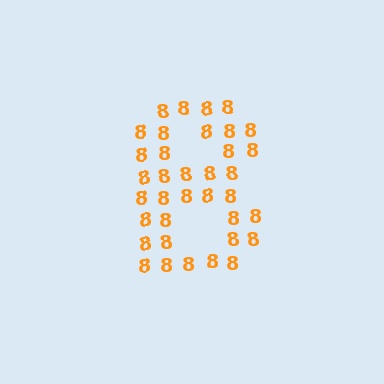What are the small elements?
The small elements are digit 8's.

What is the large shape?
The large shape is the digit 8.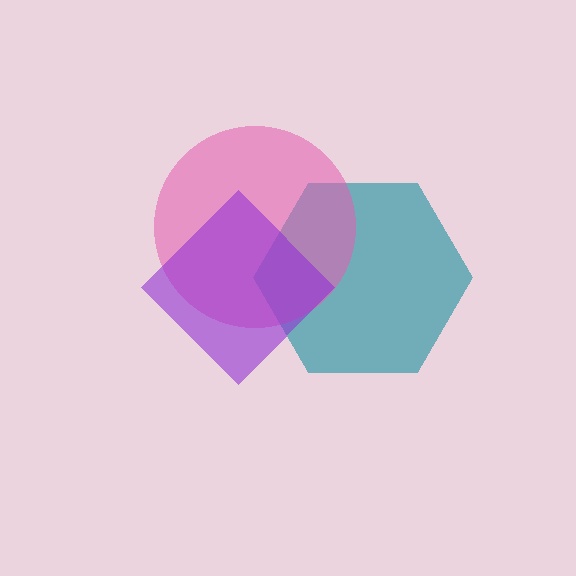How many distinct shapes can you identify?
There are 3 distinct shapes: a teal hexagon, a pink circle, a purple diamond.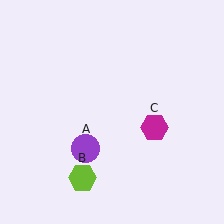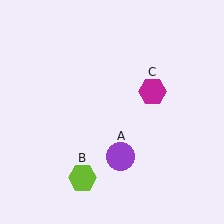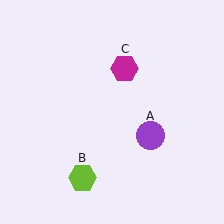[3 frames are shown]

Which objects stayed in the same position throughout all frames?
Lime hexagon (object B) remained stationary.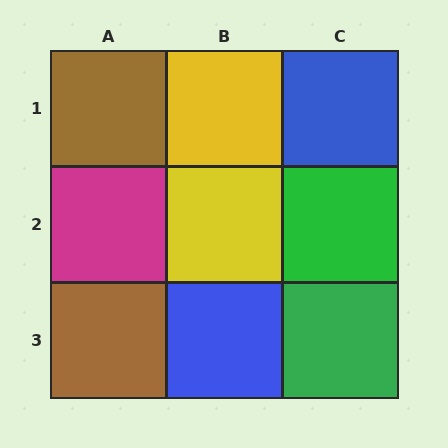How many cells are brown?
2 cells are brown.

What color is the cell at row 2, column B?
Yellow.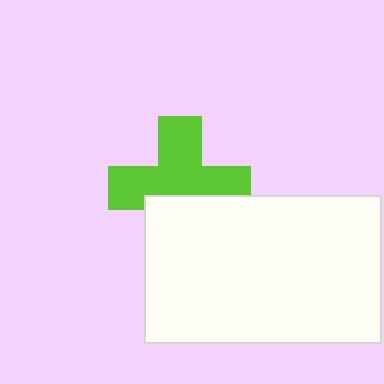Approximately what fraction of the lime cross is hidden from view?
Roughly 35% of the lime cross is hidden behind the white rectangle.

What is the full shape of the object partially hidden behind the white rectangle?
The partially hidden object is a lime cross.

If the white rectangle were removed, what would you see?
You would see the complete lime cross.